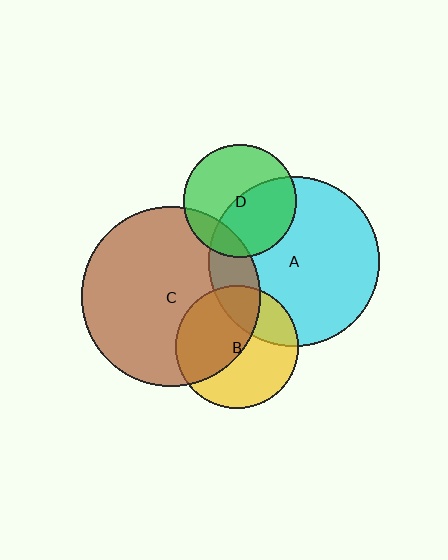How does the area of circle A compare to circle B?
Approximately 1.9 times.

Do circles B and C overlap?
Yes.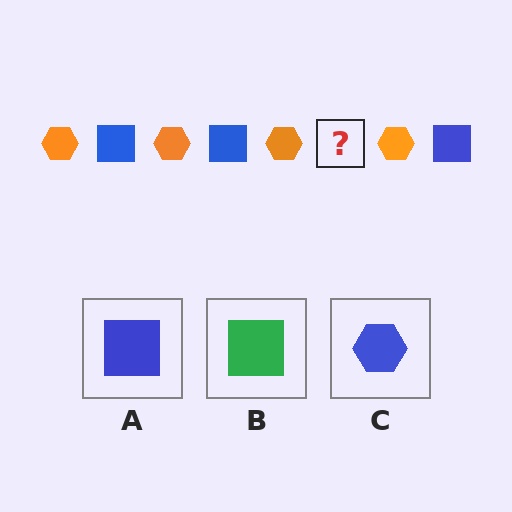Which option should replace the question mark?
Option A.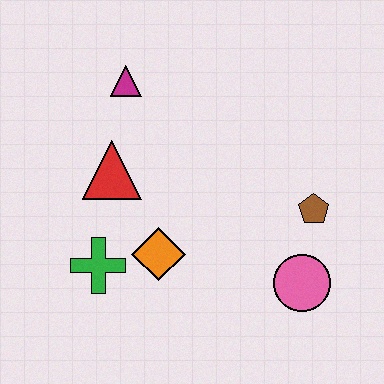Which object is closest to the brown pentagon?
The pink circle is closest to the brown pentagon.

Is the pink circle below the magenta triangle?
Yes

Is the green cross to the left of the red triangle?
Yes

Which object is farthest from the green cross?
The brown pentagon is farthest from the green cross.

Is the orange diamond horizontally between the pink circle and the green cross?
Yes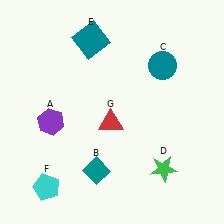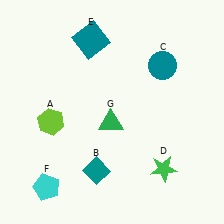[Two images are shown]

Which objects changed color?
A changed from purple to lime. G changed from red to green.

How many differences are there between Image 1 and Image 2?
There are 2 differences between the two images.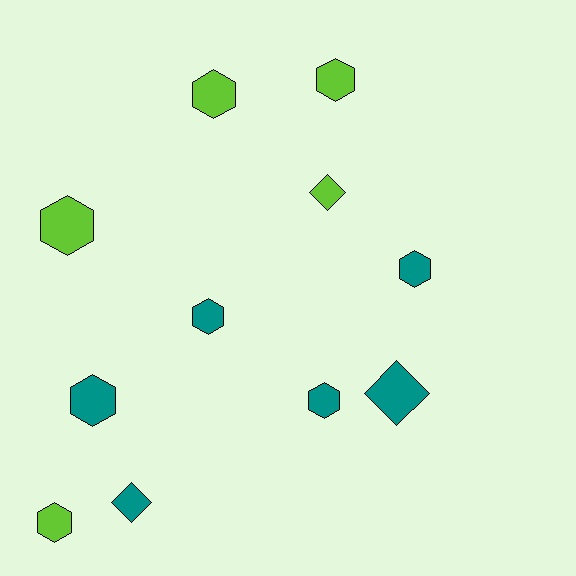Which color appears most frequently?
Teal, with 6 objects.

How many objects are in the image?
There are 11 objects.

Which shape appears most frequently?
Hexagon, with 8 objects.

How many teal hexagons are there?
There are 4 teal hexagons.